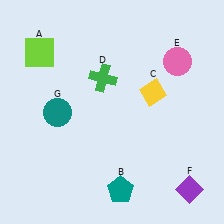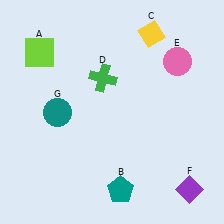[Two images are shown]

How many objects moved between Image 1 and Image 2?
1 object moved between the two images.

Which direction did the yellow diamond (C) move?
The yellow diamond (C) moved up.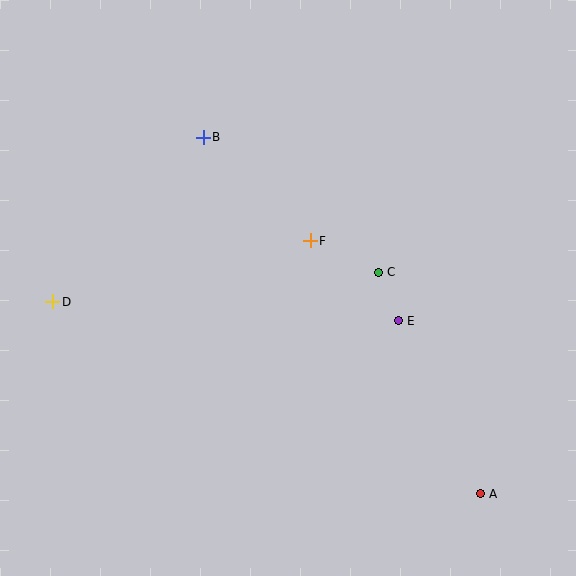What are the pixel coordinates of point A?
Point A is at (480, 494).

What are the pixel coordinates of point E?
Point E is at (398, 321).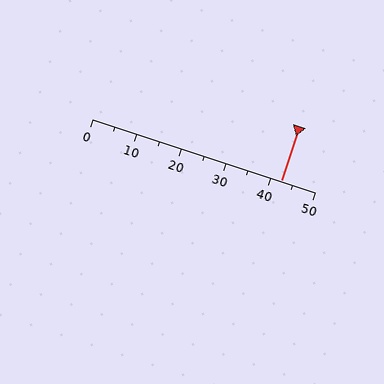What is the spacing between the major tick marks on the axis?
The major ticks are spaced 10 apart.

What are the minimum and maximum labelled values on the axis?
The axis runs from 0 to 50.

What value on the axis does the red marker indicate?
The marker indicates approximately 42.5.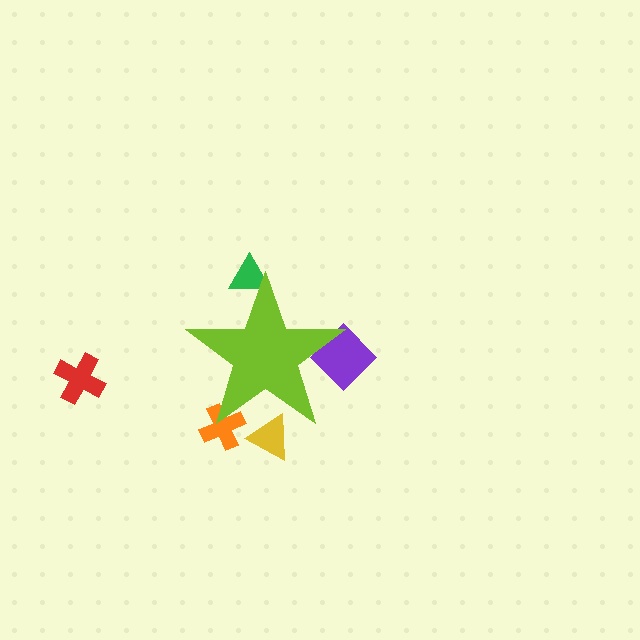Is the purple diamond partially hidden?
Yes, the purple diamond is partially hidden behind the lime star.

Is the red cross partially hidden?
No, the red cross is fully visible.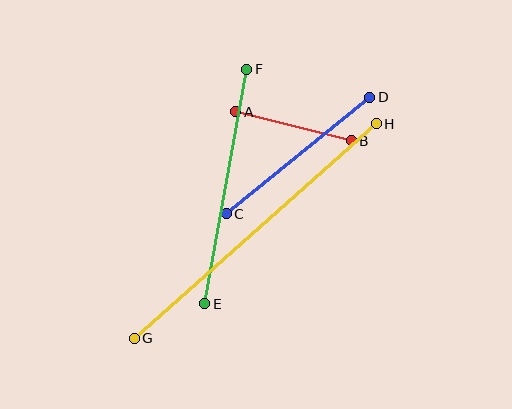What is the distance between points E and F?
The distance is approximately 238 pixels.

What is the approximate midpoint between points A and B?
The midpoint is at approximately (293, 126) pixels.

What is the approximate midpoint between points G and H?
The midpoint is at approximately (255, 231) pixels.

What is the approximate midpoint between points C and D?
The midpoint is at approximately (298, 155) pixels.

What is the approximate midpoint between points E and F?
The midpoint is at approximately (226, 187) pixels.